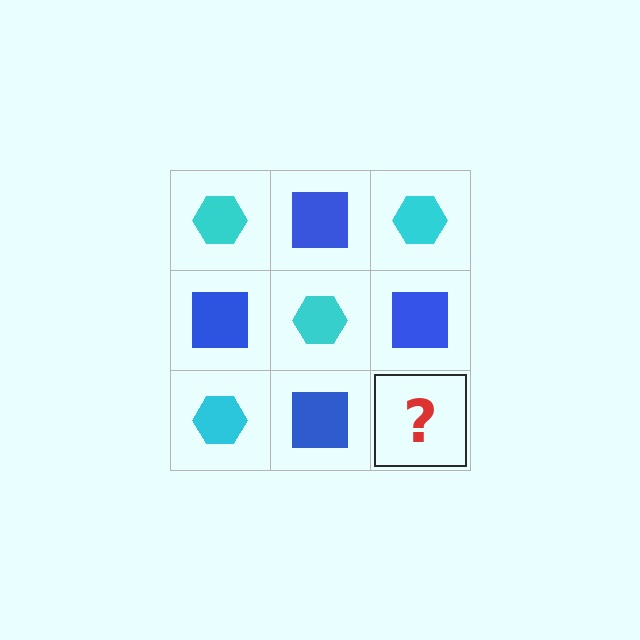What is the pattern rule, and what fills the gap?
The rule is that it alternates cyan hexagon and blue square in a checkerboard pattern. The gap should be filled with a cyan hexagon.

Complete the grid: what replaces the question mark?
The question mark should be replaced with a cyan hexagon.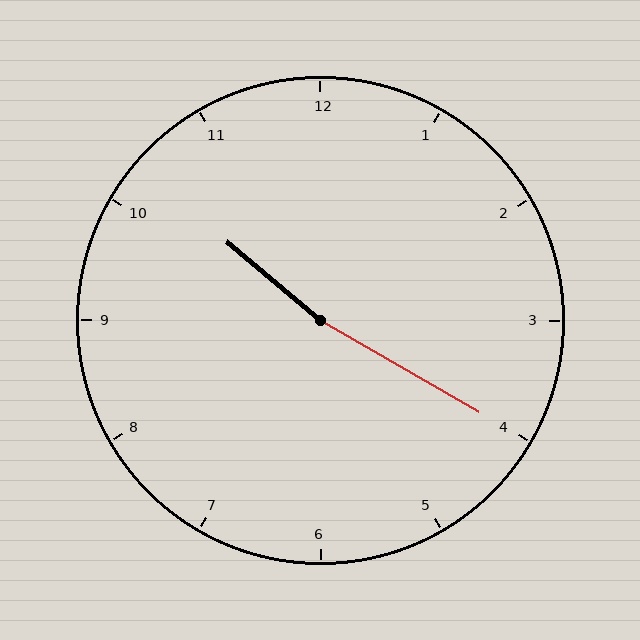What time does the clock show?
10:20.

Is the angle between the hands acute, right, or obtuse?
It is obtuse.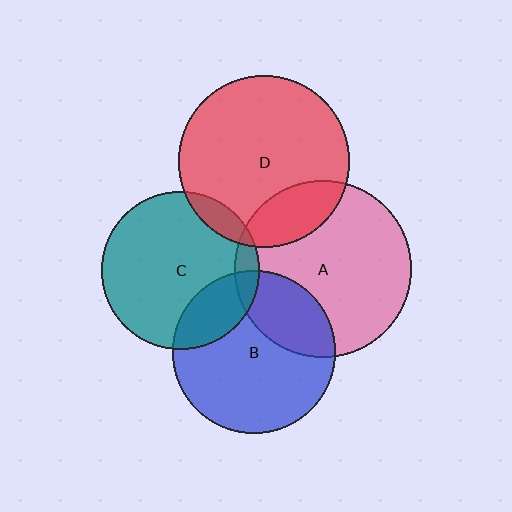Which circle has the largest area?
Circle A (pink).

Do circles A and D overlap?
Yes.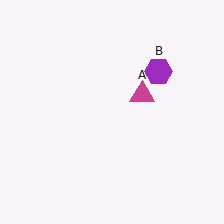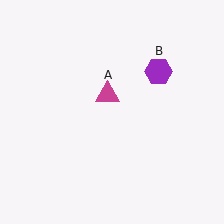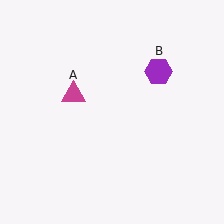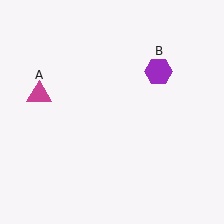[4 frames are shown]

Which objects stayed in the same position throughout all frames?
Purple hexagon (object B) remained stationary.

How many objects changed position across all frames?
1 object changed position: magenta triangle (object A).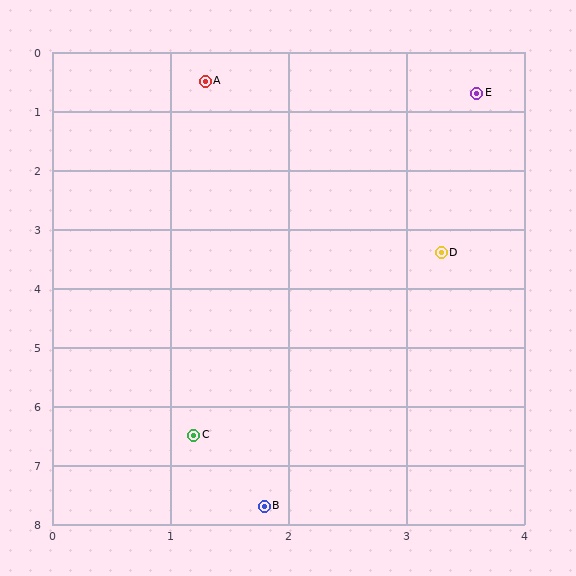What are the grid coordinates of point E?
Point E is at approximately (3.6, 0.7).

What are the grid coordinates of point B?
Point B is at approximately (1.8, 7.7).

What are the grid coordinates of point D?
Point D is at approximately (3.3, 3.4).